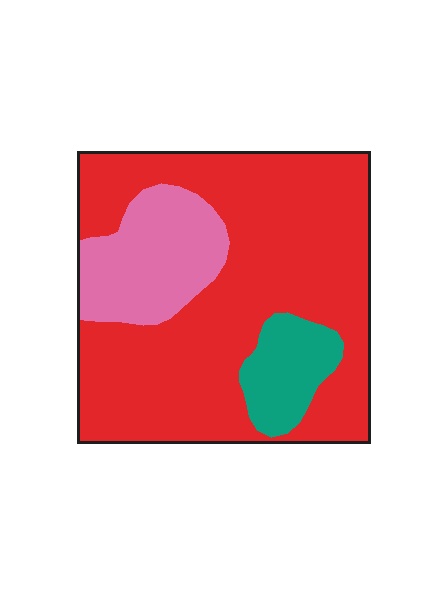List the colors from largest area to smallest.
From largest to smallest: red, pink, teal.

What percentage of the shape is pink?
Pink covers 18% of the shape.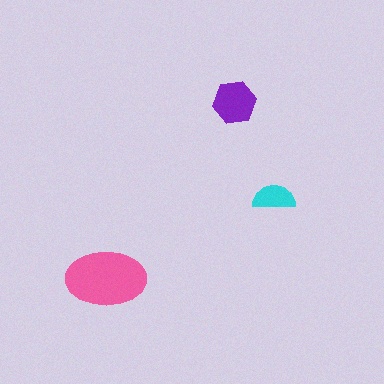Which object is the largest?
The pink ellipse.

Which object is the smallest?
The cyan semicircle.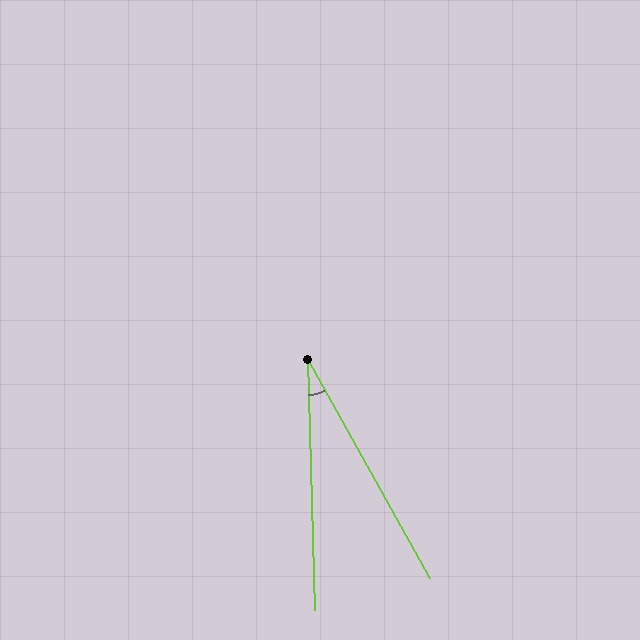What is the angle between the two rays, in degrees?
Approximately 27 degrees.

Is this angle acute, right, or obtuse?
It is acute.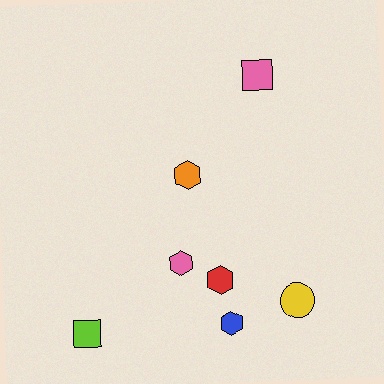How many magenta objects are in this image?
There are no magenta objects.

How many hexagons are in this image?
There are 4 hexagons.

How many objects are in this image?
There are 7 objects.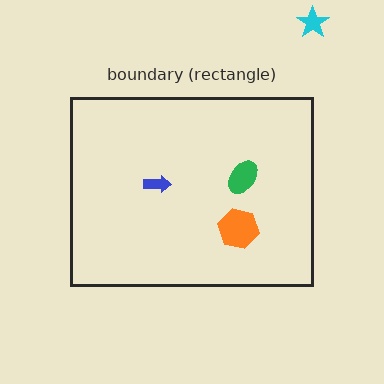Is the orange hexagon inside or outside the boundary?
Inside.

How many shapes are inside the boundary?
3 inside, 1 outside.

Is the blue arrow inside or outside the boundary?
Inside.